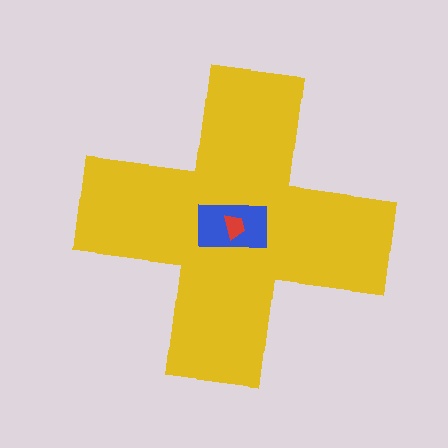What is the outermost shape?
The yellow cross.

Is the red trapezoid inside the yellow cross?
Yes.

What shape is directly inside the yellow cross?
The blue rectangle.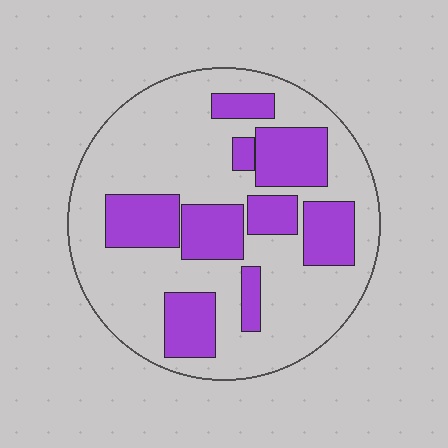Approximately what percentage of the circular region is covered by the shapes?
Approximately 30%.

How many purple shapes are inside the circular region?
9.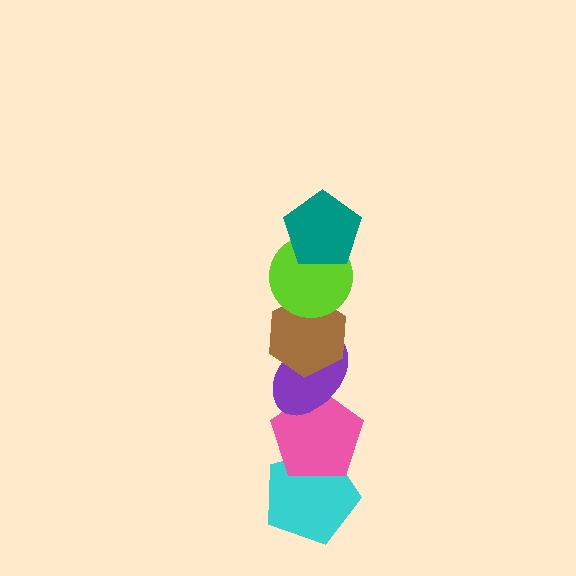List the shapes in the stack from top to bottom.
From top to bottom: the teal pentagon, the lime circle, the brown hexagon, the purple ellipse, the pink pentagon, the cyan pentagon.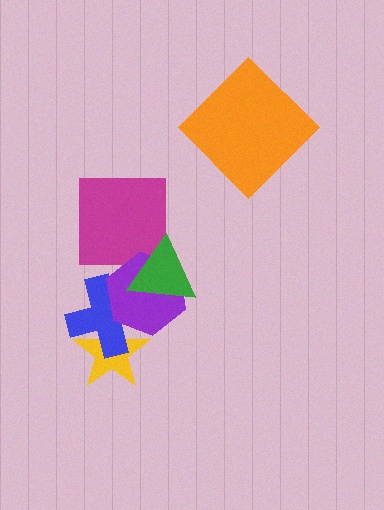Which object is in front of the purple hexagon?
The green triangle is in front of the purple hexagon.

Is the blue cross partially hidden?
Yes, it is partially covered by another shape.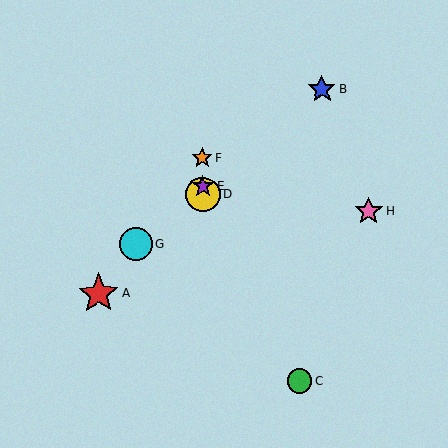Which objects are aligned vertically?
Objects D, E, F are aligned vertically.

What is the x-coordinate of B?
Object B is at x≈322.